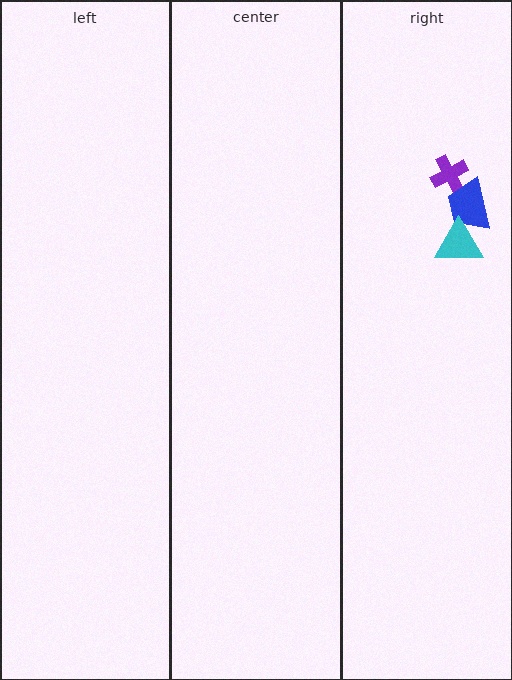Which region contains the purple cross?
The right region.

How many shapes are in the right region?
3.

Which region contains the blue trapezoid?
The right region.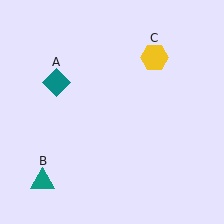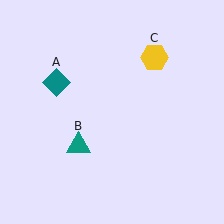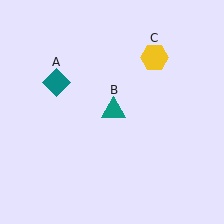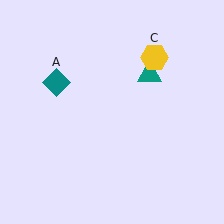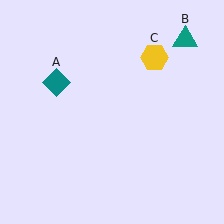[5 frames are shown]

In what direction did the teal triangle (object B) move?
The teal triangle (object B) moved up and to the right.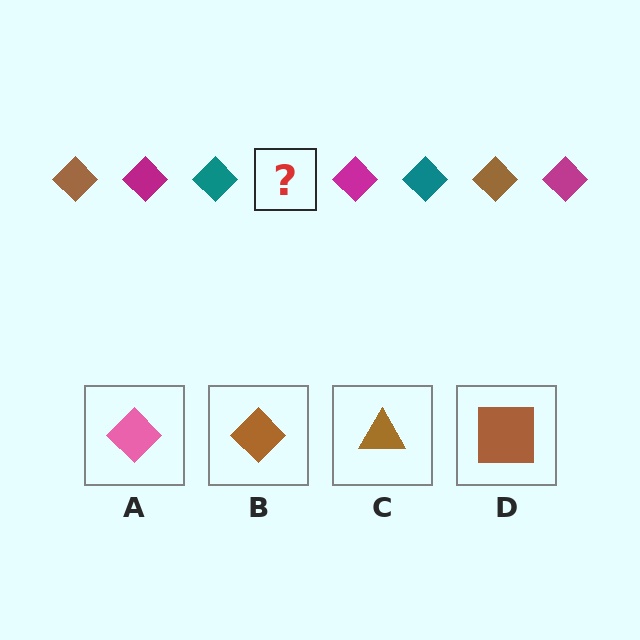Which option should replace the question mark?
Option B.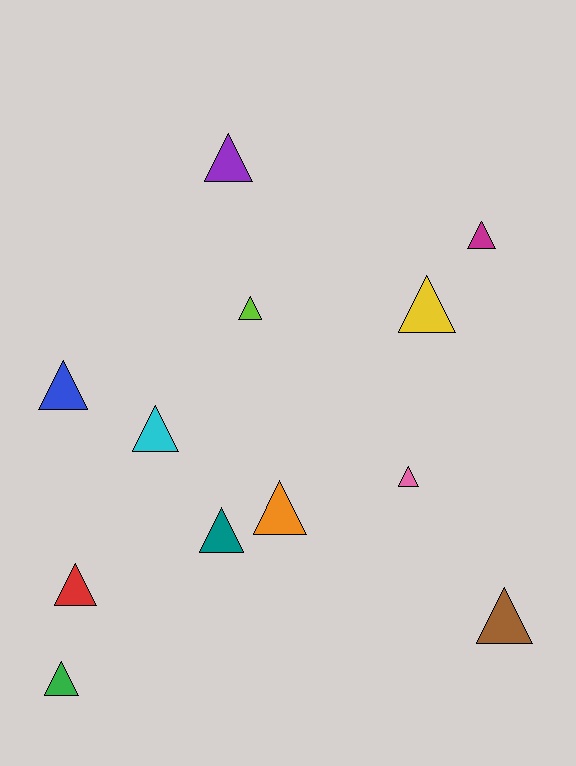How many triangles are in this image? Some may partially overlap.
There are 12 triangles.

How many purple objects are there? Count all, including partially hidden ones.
There is 1 purple object.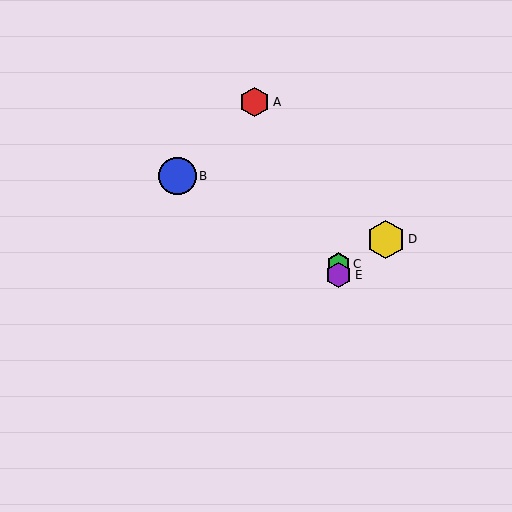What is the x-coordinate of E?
Object E is at x≈339.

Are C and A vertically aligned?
No, C is at x≈339 and A is at x≈255.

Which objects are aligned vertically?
Objects C, E are aligned vertically.